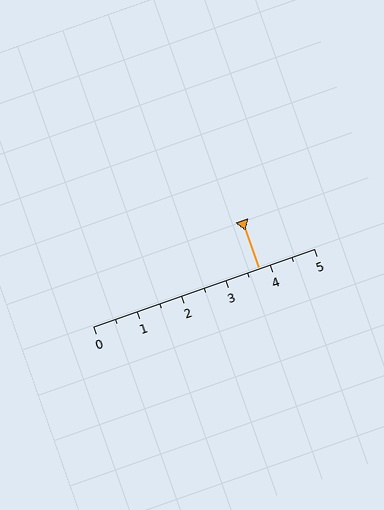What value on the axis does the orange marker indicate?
The marker indicates approximately 3.8.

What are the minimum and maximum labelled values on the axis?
The axis runs from 0 to 5.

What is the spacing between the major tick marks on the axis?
The major ticks are spaced 1 apart.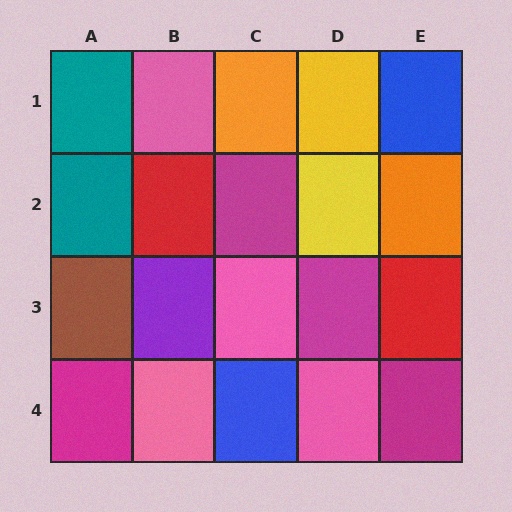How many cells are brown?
1 cell is brown.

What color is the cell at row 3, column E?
Red.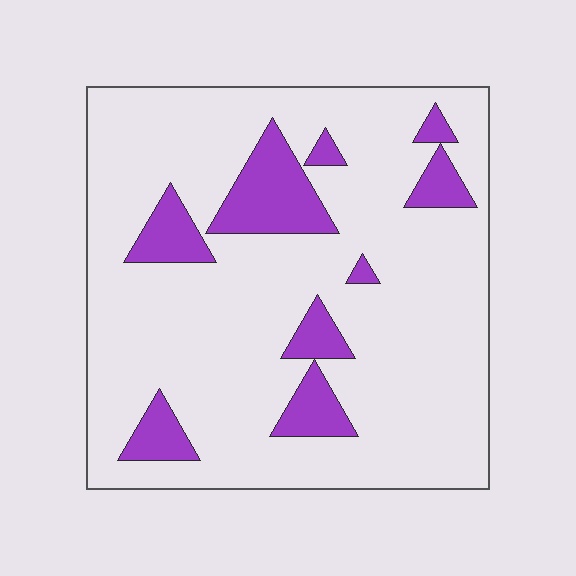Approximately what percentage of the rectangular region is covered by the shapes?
Approximately 15%.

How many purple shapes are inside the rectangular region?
9.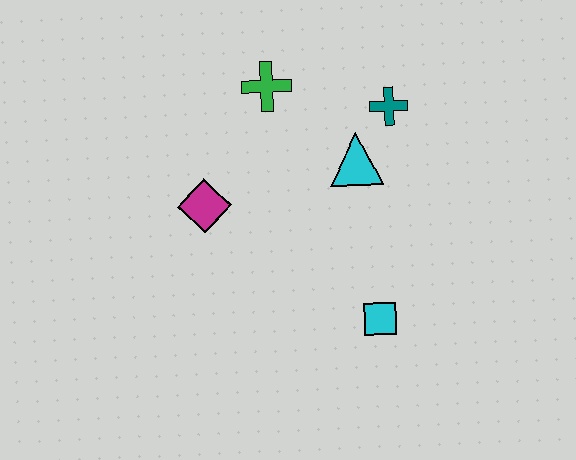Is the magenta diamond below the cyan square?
No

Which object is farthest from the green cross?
The cyan square is farthest from the green cross.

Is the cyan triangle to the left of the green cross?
No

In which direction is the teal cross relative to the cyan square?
The teal cross is above the cyan square.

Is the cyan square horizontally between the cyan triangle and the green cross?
No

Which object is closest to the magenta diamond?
The green cross is closest to the magenta diamond.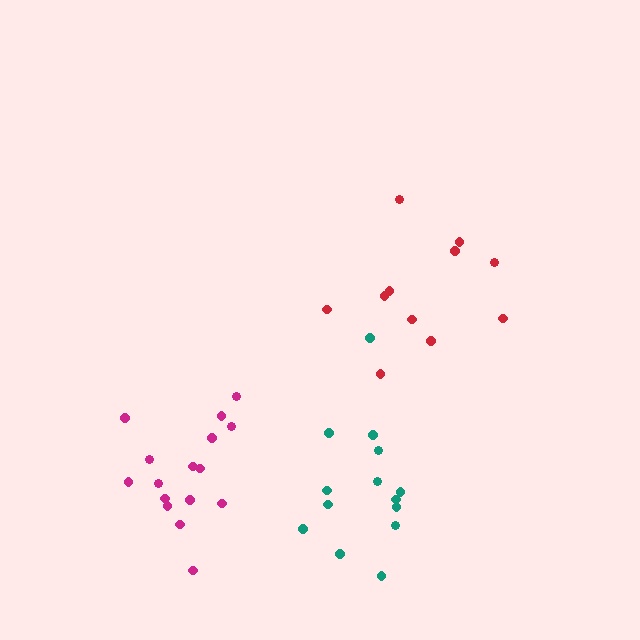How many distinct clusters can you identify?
There are 3 distinct clusters.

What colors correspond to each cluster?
The clusters are colored: magenta, red, teal.